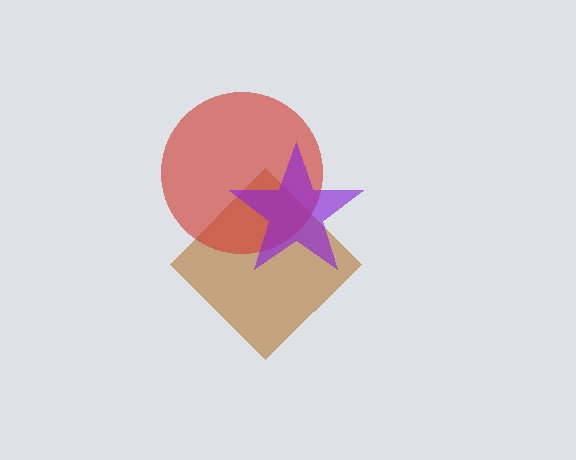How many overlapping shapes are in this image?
There are 3 overlapping shapes in the image.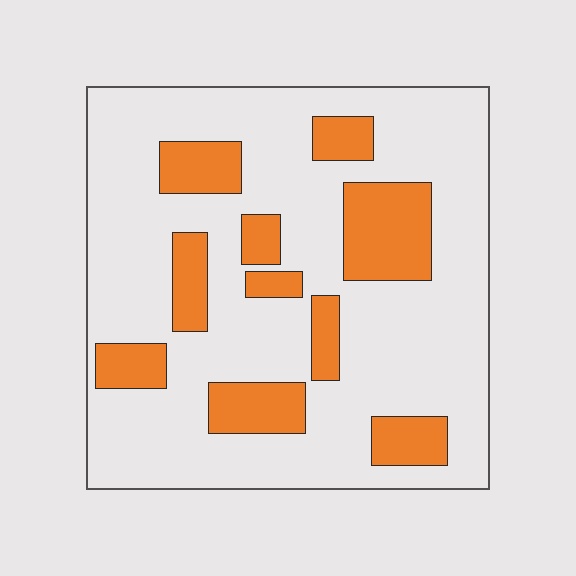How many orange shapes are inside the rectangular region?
10.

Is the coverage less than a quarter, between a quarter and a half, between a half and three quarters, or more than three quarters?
Less than a quarter.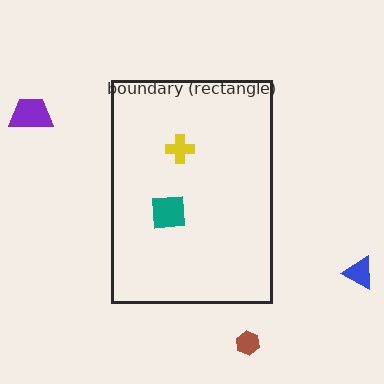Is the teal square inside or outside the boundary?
Inside.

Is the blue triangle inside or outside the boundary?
Outside.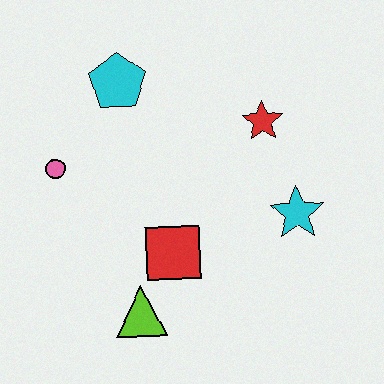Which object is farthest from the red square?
The cyan pentagon is farthest from the red square.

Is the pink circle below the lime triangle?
No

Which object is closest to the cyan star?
The red star is closest to the cyan star.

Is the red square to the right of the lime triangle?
Yes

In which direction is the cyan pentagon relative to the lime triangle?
The cyan pentagon is above the lime triangle.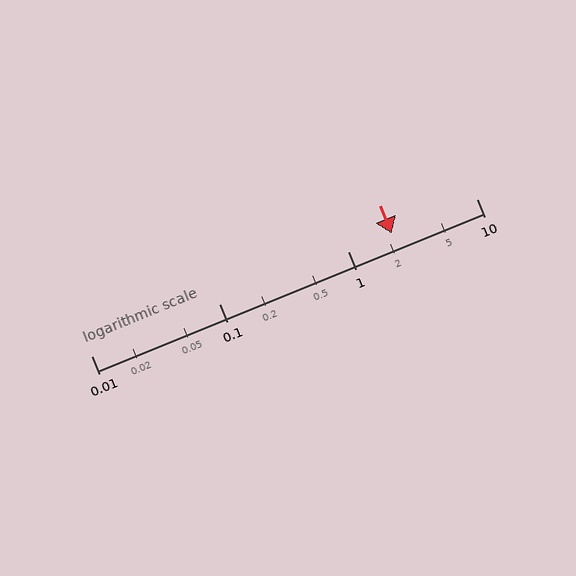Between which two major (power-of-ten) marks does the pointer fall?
The pointer is between 1 and 10.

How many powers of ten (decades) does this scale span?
The scale spans 3 decades, from 0.01 to 10.